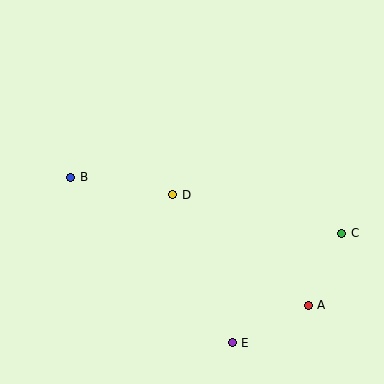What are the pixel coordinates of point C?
Point C is at (342, 233).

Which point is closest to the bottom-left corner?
Point B is closest to the bottom-left corner.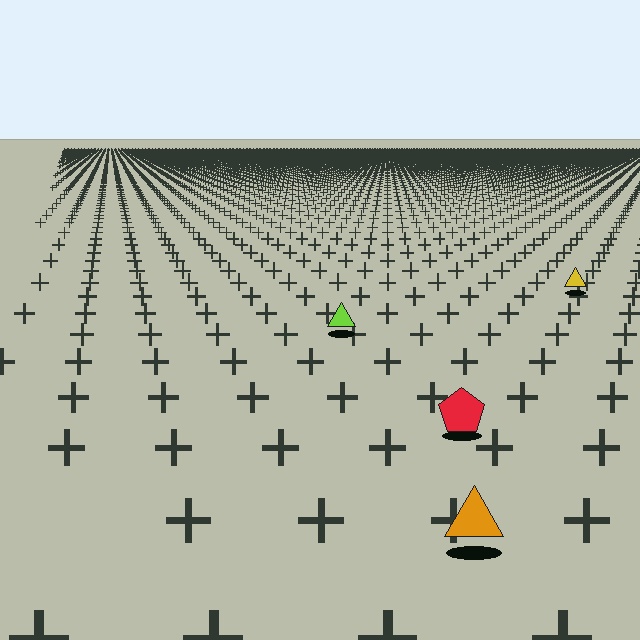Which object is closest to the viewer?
The orange triangle is closest. The texture marks near it are larger and more spread out.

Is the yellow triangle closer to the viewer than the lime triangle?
No. The lime triangle is closer — you can tell from the texture gradient: the ground texture is coarser near it.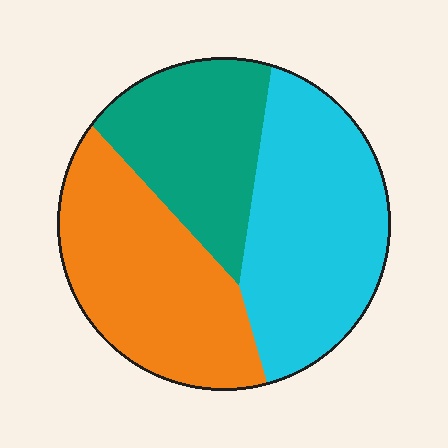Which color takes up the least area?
Teal, at roughly 25%.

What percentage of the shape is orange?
Orange takes up about three eighths (3/8) of the shape.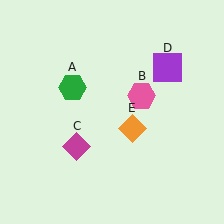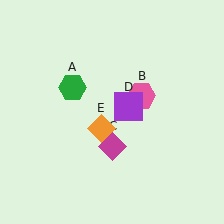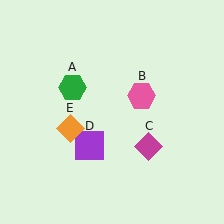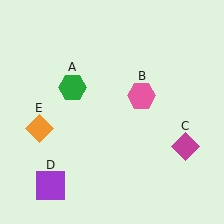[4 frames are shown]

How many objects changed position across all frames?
3 objects changed position: magenta diamond (object C), purple square (object D), orange diamond (object E).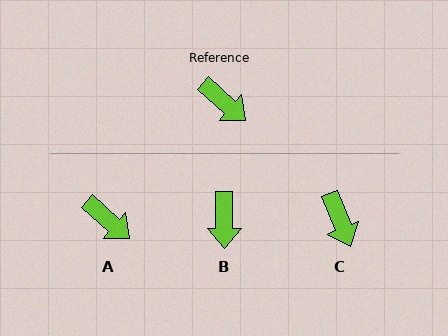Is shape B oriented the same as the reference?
No, it is off by about 48 degrees.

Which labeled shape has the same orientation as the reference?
A.